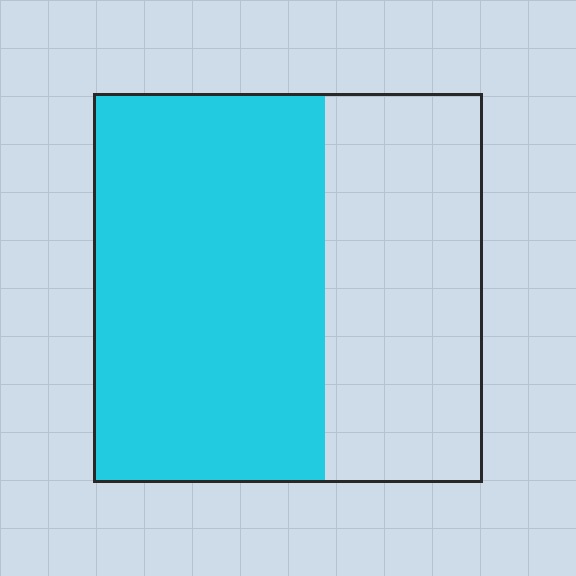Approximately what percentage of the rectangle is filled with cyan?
Approximately 60%.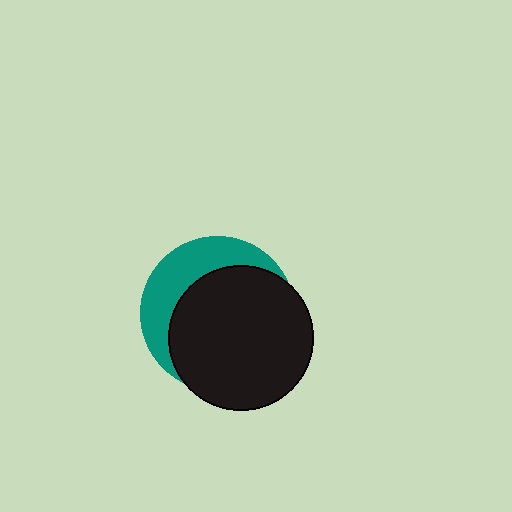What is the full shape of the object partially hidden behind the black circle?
The partially hidden object is a teal circle.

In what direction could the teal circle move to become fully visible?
The teal circle could move toward the upper-left. That would shift it out from behind the black circle entirely.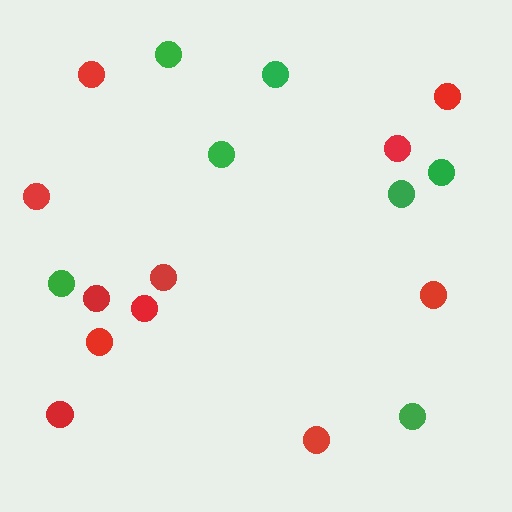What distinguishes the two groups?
There are 2 groups: one group of red circles (11) and one group of green circles (7).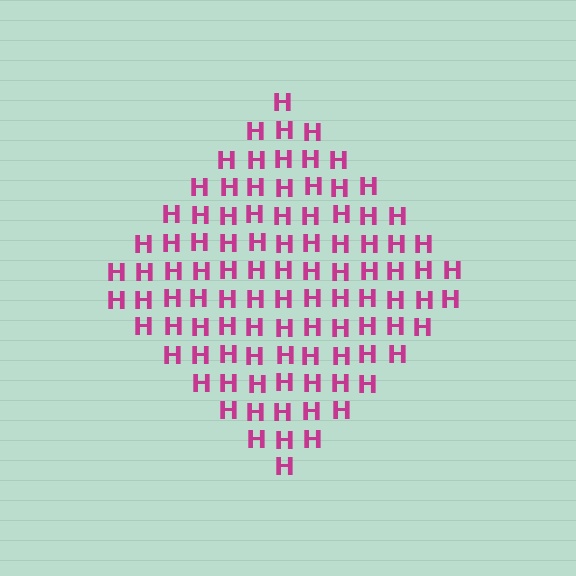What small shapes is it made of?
It is made of small letter H's.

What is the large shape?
The large shape is a diamond.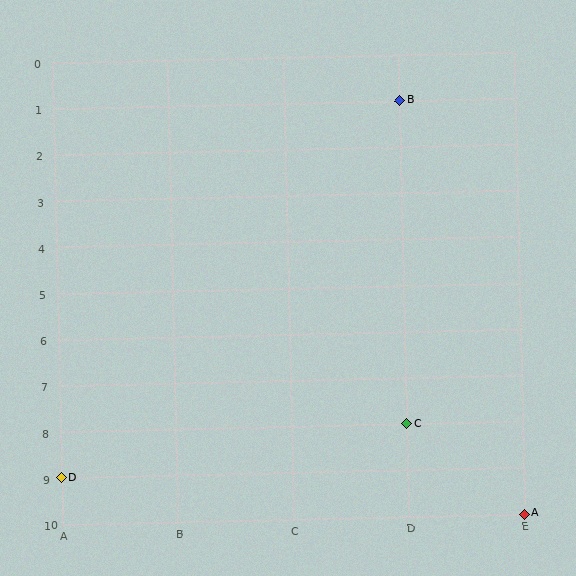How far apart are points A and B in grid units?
Points A and B are 1 column and 9 rows apart (about 9.1 grid units diagonally).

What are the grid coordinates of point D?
Point D is at grid coordinates (A, 9).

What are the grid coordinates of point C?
Point C is at grid coordinates (D, 8).